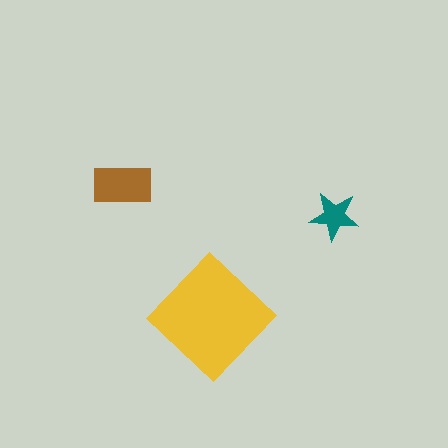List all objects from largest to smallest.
The yellow diamond, the brown rectangle, the teal star.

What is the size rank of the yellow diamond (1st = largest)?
1st.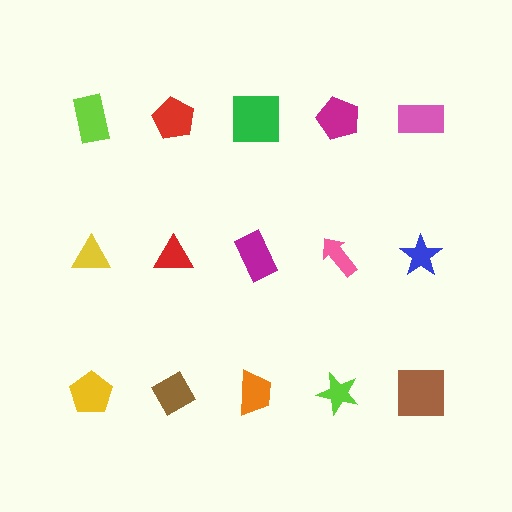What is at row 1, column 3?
A green square.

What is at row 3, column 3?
An orange trapezoid.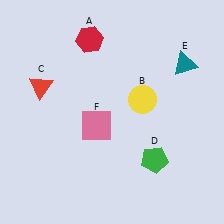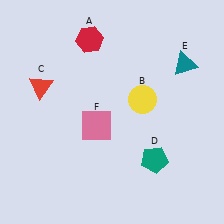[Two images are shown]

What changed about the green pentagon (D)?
In Image 1, D is green. In Image 2, it changed to teal.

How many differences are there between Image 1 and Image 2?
There is 1 difference between the two images.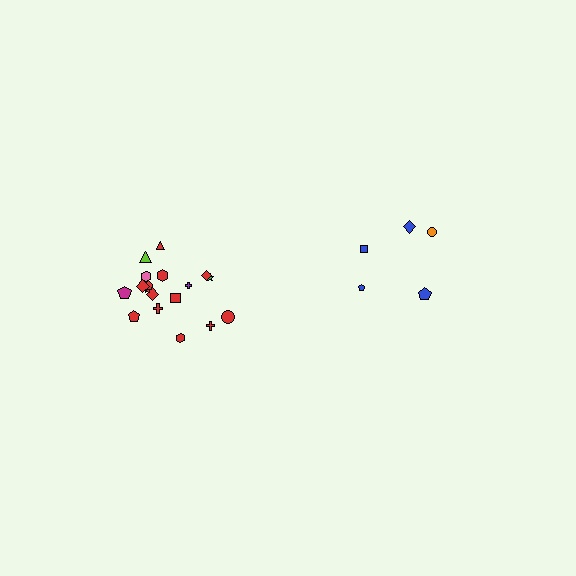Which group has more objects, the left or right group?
The left group.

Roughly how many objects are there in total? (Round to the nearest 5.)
Roughly 25 objects in total.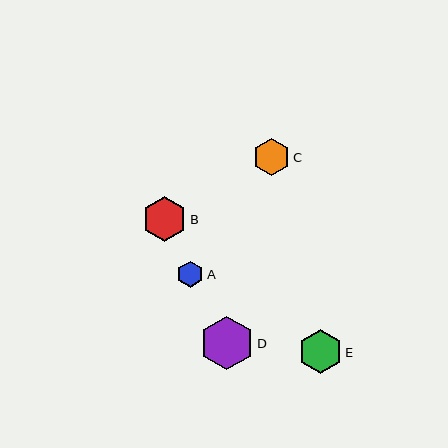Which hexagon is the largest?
Hexagon D is the largest with a size of approximately 54 pixels.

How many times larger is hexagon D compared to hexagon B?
Hexagon D is approximately 1.2 times the size of hexagon B.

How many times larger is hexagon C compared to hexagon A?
Hexagon C is approximately 1.4 times the size of hexagon A.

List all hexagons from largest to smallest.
From largest to smallest: D, B, E, C, A.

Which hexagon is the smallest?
Hexagon A is the smallest with a size of approximately 26 pixels.